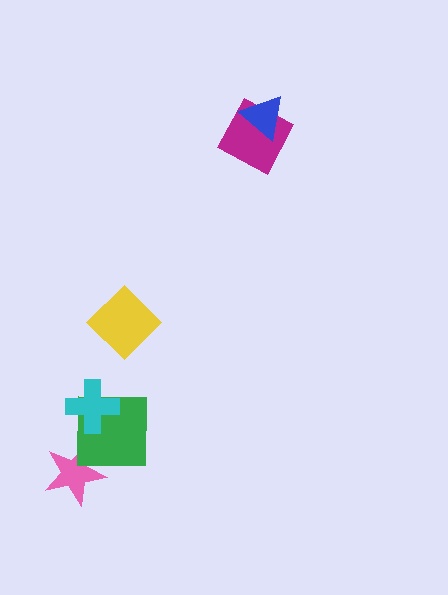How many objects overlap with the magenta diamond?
1 object overlaps with the magenta diamond.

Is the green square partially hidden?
Yes, it is partially covered by another shape.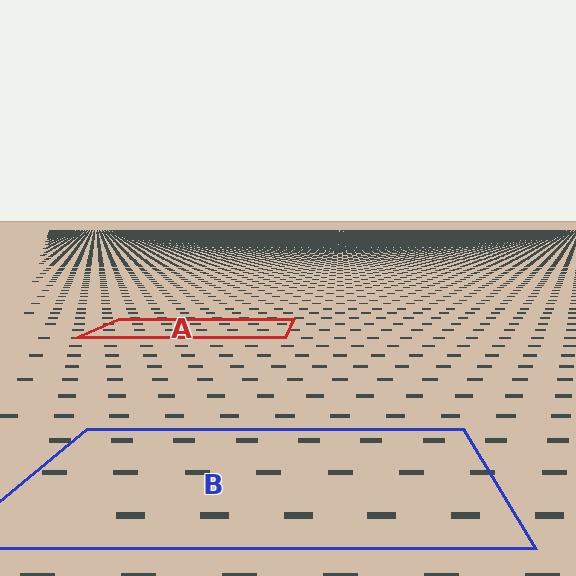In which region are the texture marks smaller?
The texture marks are smaller in region A, because it is farther away.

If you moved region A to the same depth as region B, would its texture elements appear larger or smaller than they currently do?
They would appear larger. At a closer depth, the same texture elements are projected at a bigger on-screen size.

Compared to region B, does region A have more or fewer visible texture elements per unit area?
Region A has more texture elements per unit area — they are packed more densely because it is farther away.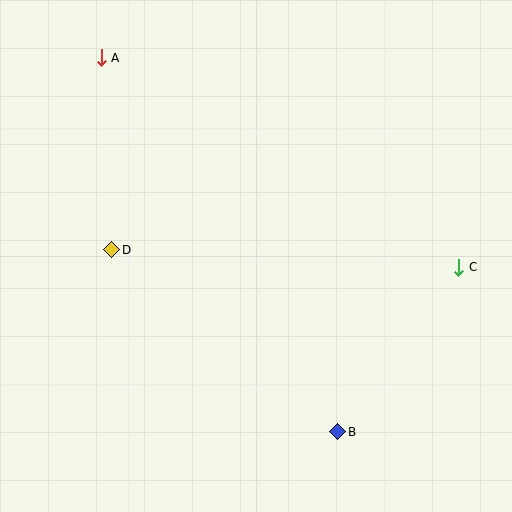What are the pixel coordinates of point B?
Point B is at (338, 432).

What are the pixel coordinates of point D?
Point D is at (112, 250).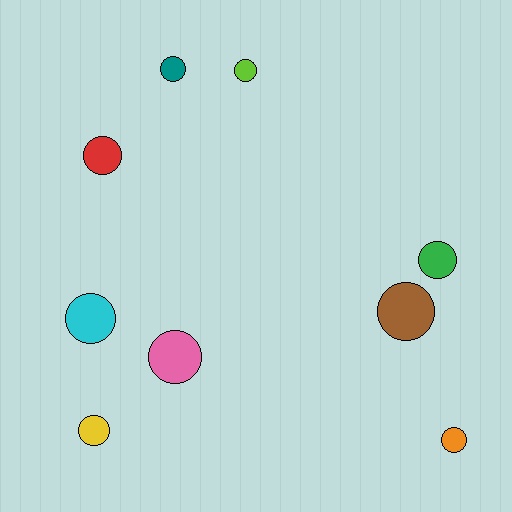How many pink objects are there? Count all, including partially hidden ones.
There is 1 pink object.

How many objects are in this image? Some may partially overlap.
There are 9 objects.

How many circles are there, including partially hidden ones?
There are 9 circles.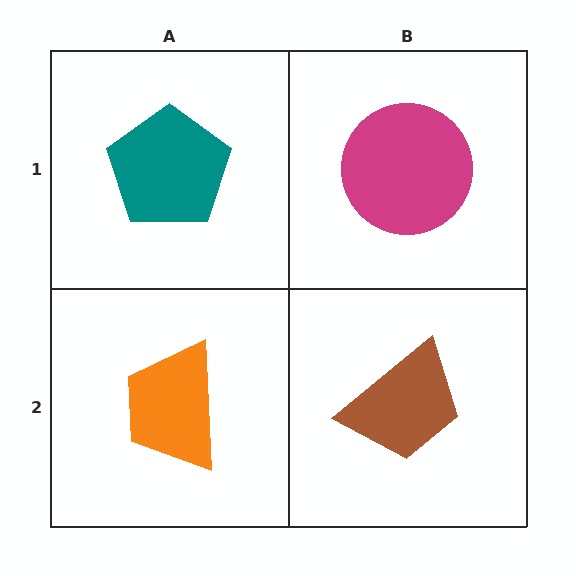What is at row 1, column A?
A teal pentagon.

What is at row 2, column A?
An orange trapezoid.